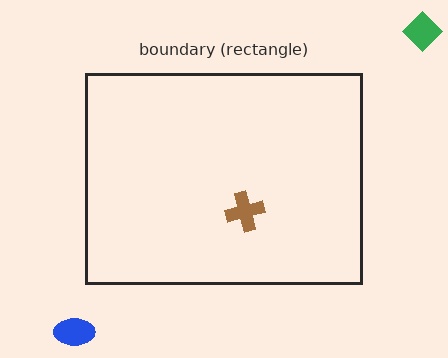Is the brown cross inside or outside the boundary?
Inside.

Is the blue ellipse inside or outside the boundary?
Outside.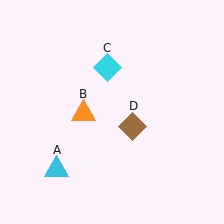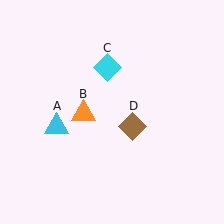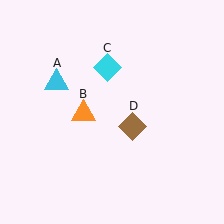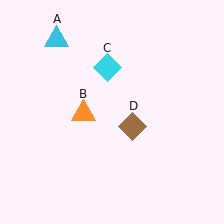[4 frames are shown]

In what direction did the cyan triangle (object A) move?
The cyan triangle (object A) moved up.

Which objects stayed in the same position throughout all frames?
Orange triangle (object B) and cyan diamond (object C) and brown diamond (object D) remained stationary.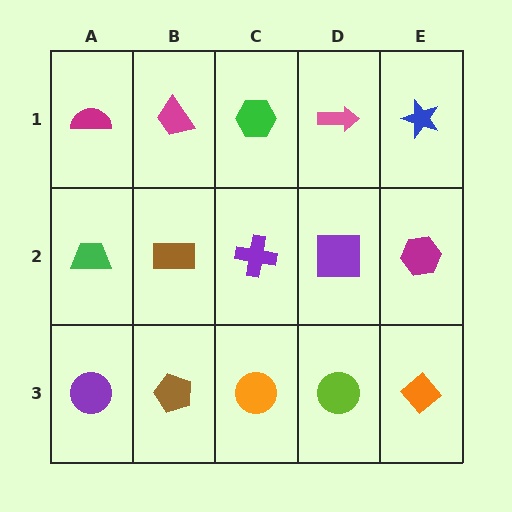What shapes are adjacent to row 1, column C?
A purple cross (row 2, column C), a magenta trapezoid (row 1, column B), a pink arrow (row 1, column D).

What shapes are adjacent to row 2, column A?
A magenta semicircle (row 1, column A), a purple circle (row 3, column A), a brown rectangle (row 2, column B).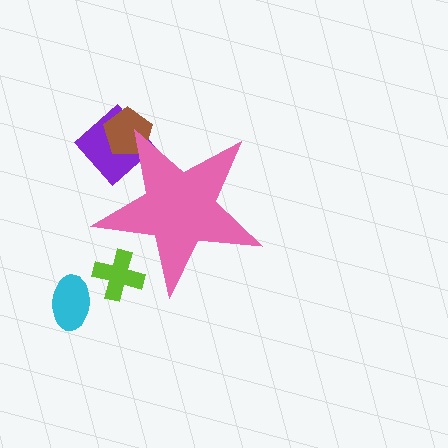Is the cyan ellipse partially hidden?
No, the cyan ellipse is fully visible.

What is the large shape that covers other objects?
A pink star.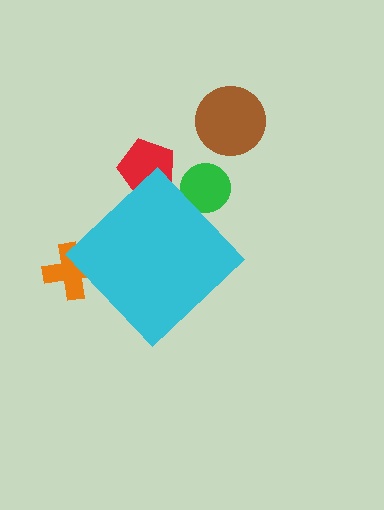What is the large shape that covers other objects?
A cyan diamond.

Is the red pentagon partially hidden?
Yes, the red pentagon is partially hidden behind the cyan diamond.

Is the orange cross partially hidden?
Yes, the orange cross is partially hidden behind the cyan diamond.